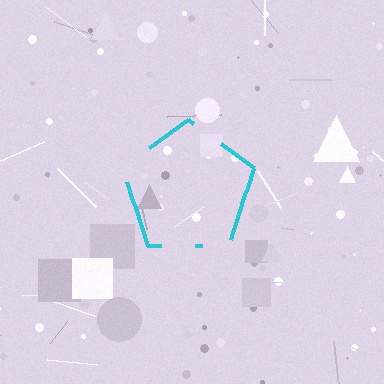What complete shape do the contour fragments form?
The contour fragments form a pentagon.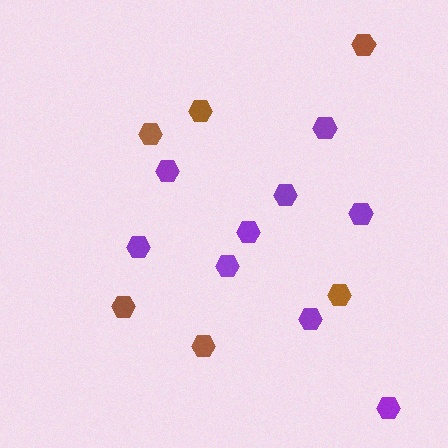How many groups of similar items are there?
There are 2 groups: one group of brown hexagons (6) and one group of purple hexagons (9).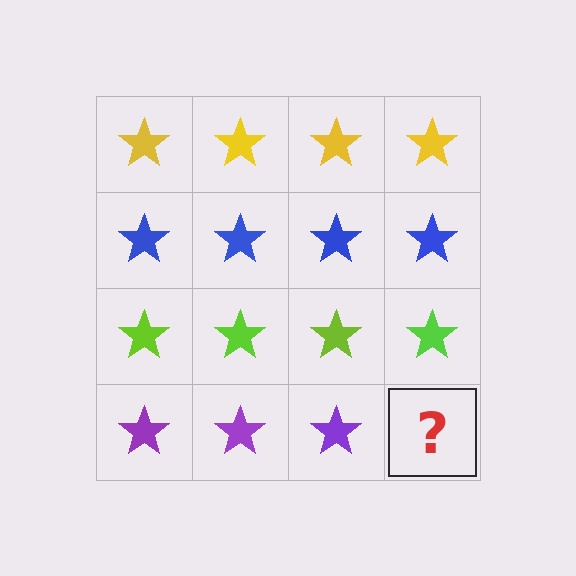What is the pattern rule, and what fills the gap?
The rule is that each row has a consistent color. The gap should be filled with a purple star.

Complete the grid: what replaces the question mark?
The question mark should be replaced with a purple star.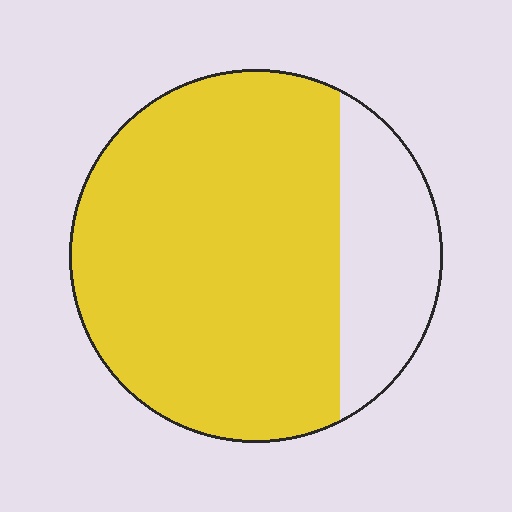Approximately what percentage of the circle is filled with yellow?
Approximately 80%.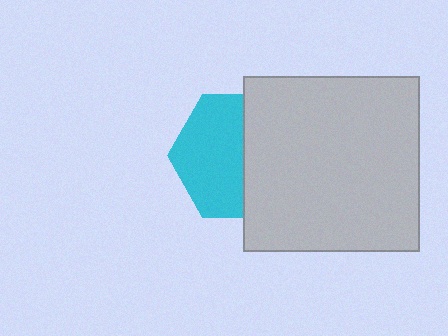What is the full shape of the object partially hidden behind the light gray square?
The partially hidden object is a cyan hexagon.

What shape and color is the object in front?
The object in front is a light gray square.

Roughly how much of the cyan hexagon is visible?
About half of it is visible (roughly 55%).